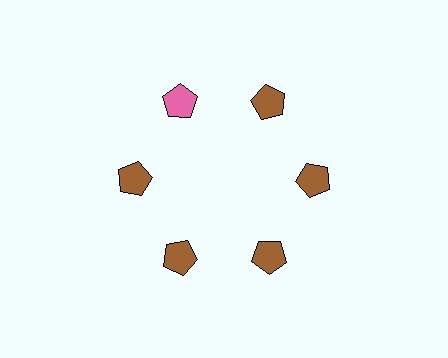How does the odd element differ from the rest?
It has a different color: pink instead of brown.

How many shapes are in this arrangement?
There are 6 shapes arranged in a ring pattern.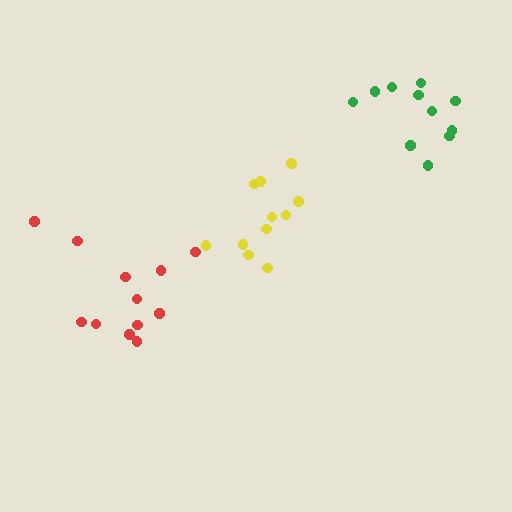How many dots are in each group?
Group 1: 12 dots, Group 2: 11 dots, Group 3: 11 dots (34 total).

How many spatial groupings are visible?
There are 3 spatial groupings.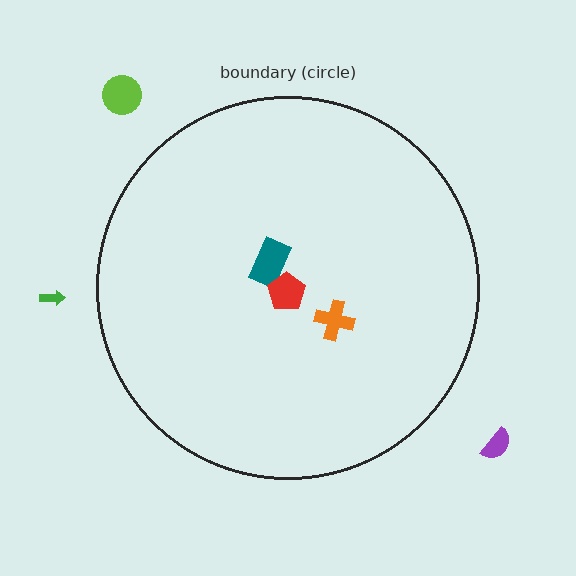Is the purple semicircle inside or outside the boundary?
Outside.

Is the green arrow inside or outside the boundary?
Outside.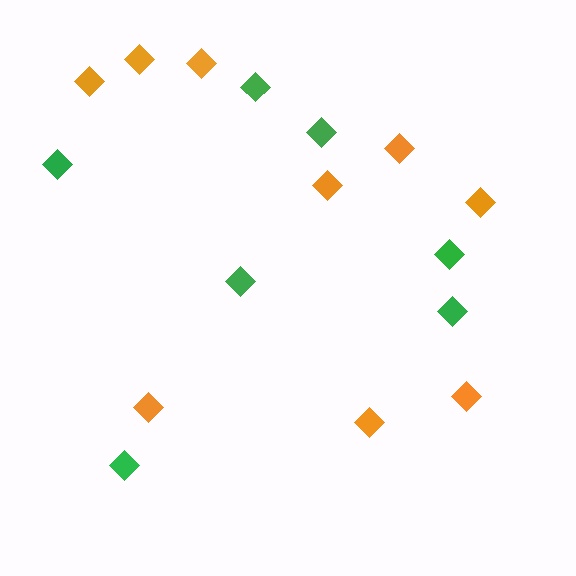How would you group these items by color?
There are 2 groups: one group of green diamonds (7) and one group of orange diamonds (9).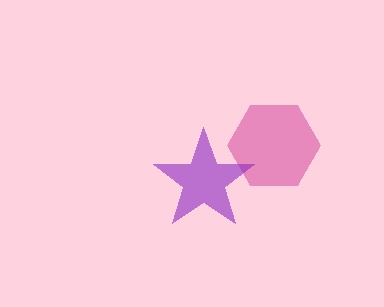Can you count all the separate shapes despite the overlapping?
Yes, there are 2 separate shapes.